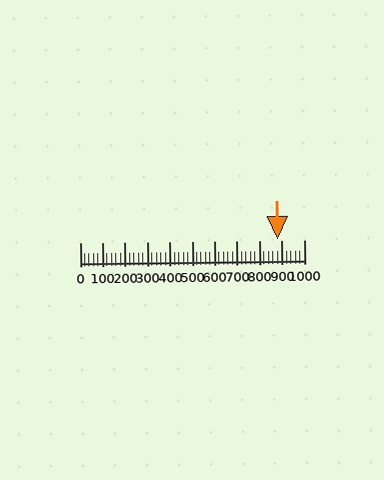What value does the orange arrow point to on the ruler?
The orange arrow points to approximately 880.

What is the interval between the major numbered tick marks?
The major tick marks are spaced 100 units apart.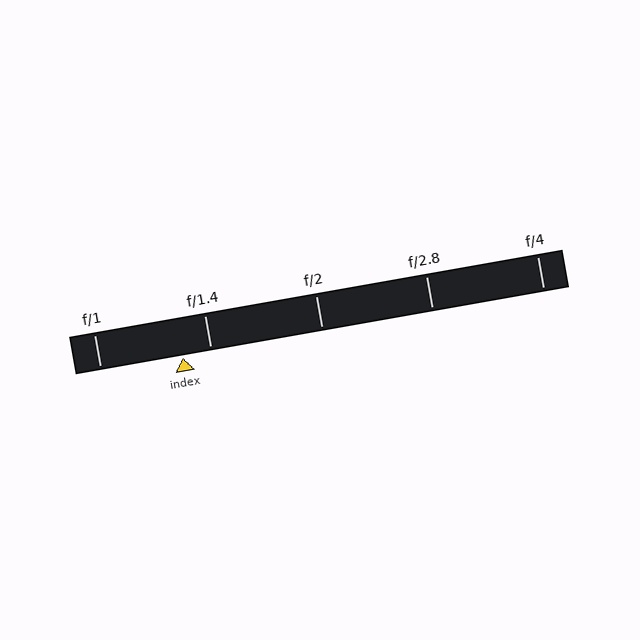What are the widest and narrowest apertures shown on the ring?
The widest aperture shown is f/1 and the narrowest is f/4.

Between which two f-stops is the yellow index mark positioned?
The index mark is between f/1 and f/1.4.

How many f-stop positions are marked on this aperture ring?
There are 5 f-stop positions marked.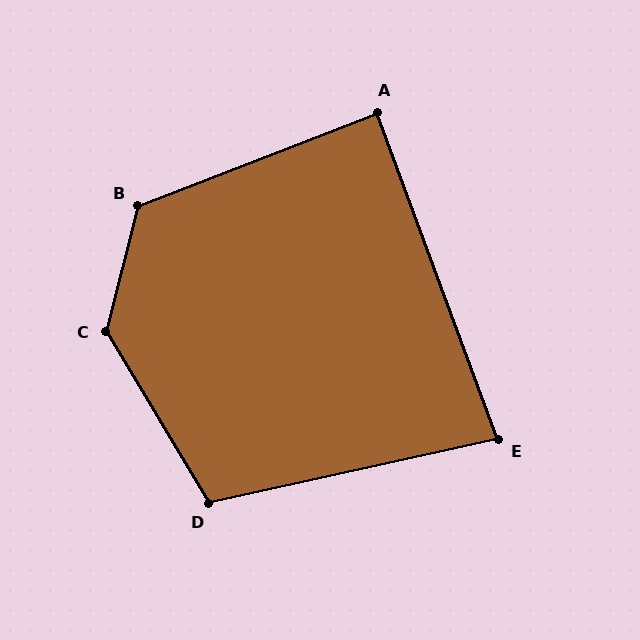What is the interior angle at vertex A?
Approximately 89 degrees (approximately right).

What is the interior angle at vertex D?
Approximately 108 degrees (obtuse).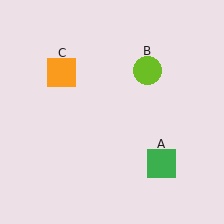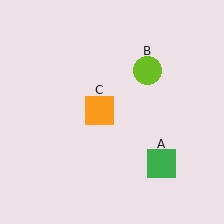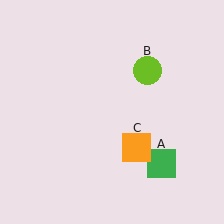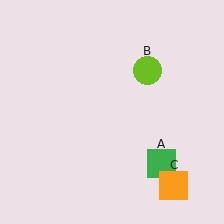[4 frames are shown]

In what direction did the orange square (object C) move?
The orange square (object C) moved down and to the right.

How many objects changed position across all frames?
1 object changed position: orange square (object C).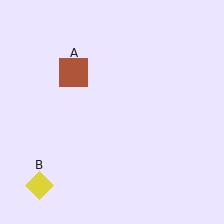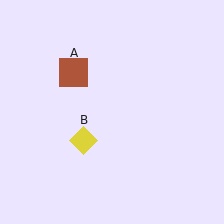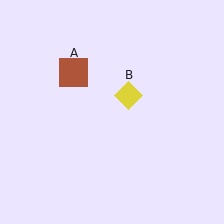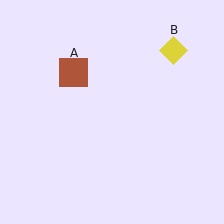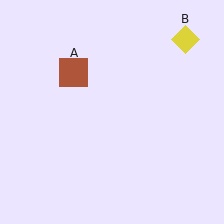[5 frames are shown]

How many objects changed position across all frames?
1 object changed position: yellow diamond (object B).